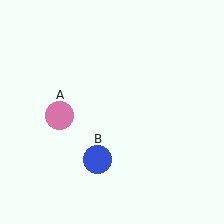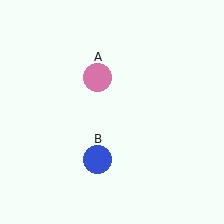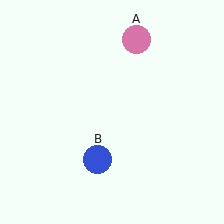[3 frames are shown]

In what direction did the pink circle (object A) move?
The pink circle (object A) moved up and to the right.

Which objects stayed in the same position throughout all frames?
Blue circle (object B) remained stationary.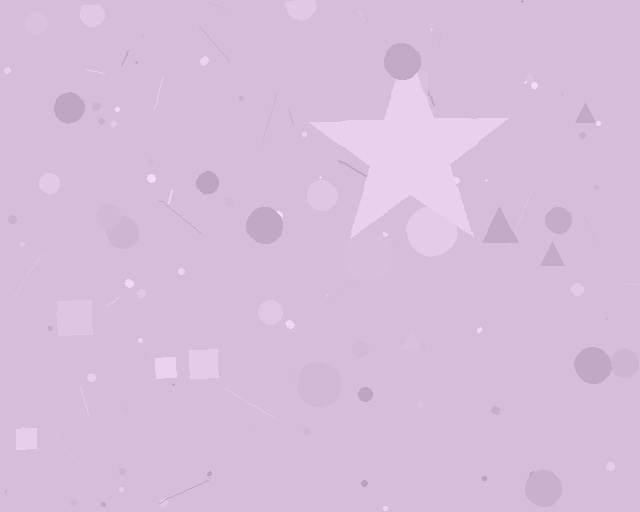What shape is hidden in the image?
A star is hidden in the image.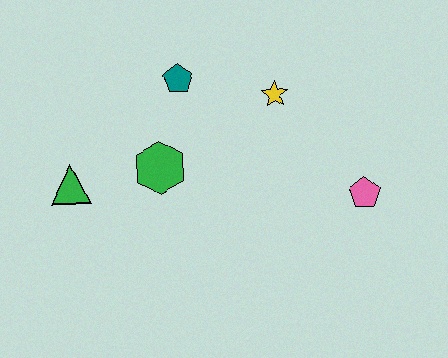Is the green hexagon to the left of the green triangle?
No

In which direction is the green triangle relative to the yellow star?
The green triangle is to the left of the yellow star.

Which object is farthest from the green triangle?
The pink pentagon is farthest from the green triangle.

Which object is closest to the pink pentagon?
The yellow star is closest to the pink pentagon.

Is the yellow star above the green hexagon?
Yes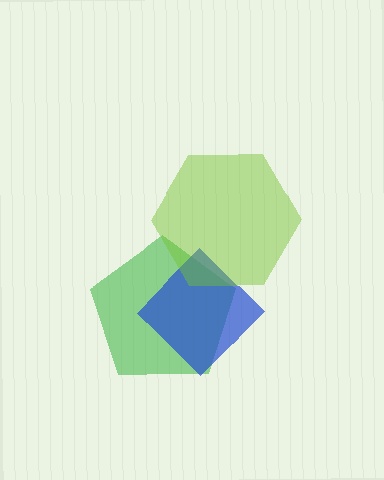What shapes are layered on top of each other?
The layered shapes are: a green pentagon, a blue diamond, a lime hexagon.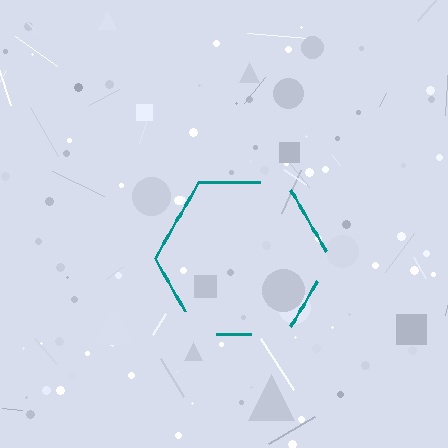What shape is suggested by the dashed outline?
The dashed outline suggests a hexagon.